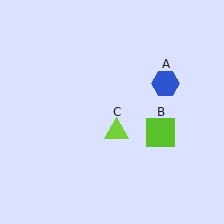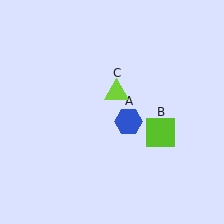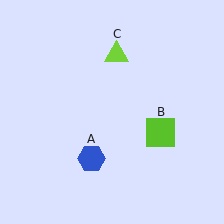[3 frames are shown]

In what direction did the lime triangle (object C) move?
The lime triangle (object C) moved up.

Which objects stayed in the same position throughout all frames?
Lime square (object B) remained stationary.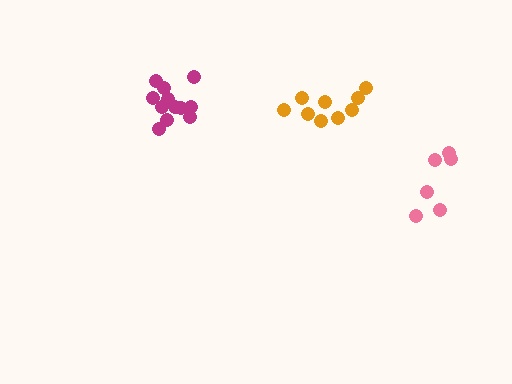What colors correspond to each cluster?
The clusters are colored: orange, magenta, pink.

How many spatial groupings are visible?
There are 3 spatial groupings.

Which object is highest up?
The magenta cluster is topmost.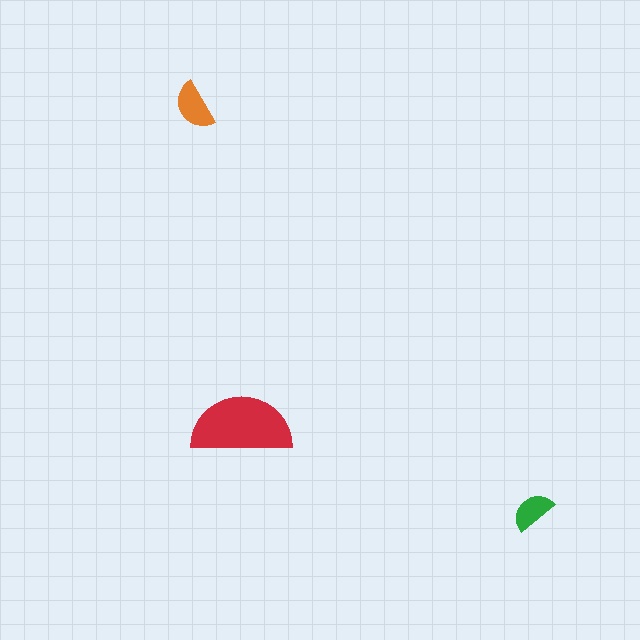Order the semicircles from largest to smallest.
the red one, the orange one, the green one.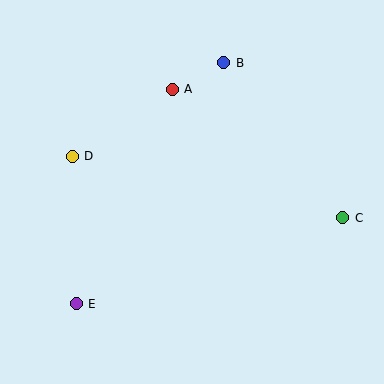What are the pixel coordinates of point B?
Point B is at (224, 63).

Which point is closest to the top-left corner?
Point D is closest to the top-left corner.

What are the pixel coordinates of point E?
Point E is at (76, 304).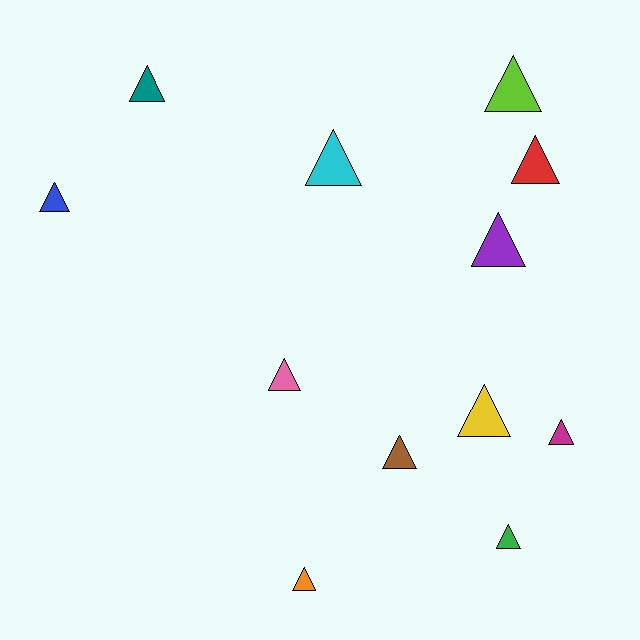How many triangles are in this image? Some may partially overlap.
There are 12 triangles.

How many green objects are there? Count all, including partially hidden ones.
There is 1 green object.